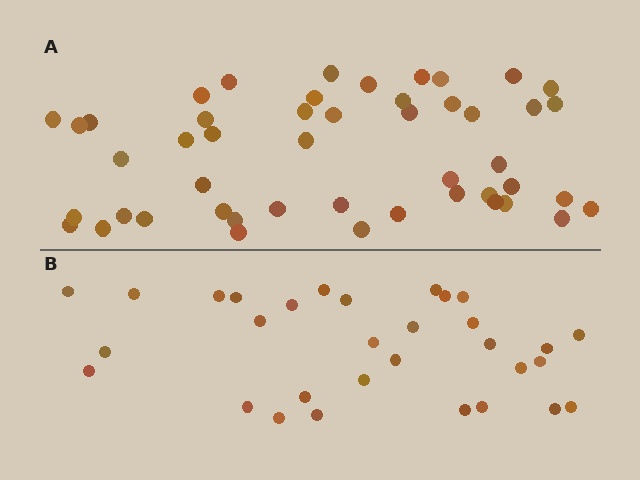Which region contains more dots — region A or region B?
Region A (the top region) has more dots.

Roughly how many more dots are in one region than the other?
Region A has approximately 15 more dots than region B.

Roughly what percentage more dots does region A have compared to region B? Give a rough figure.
About 55% more.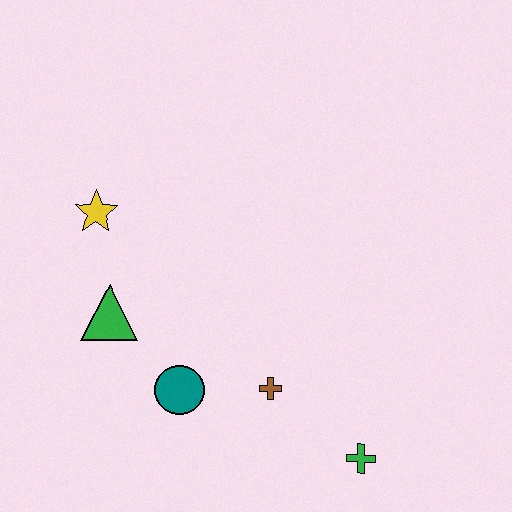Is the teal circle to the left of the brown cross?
Yes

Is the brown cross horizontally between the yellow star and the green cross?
Yes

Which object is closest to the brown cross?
The teal circle is closest to the brown cross.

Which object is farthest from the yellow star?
The green cross is farthest from the yellow star.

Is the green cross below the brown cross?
Yes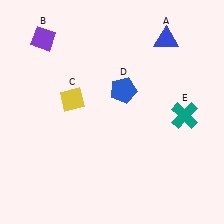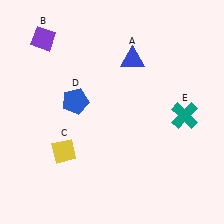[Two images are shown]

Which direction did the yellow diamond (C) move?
The yellow diamond (C) moved down.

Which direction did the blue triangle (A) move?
The blue triangle (A) moved left.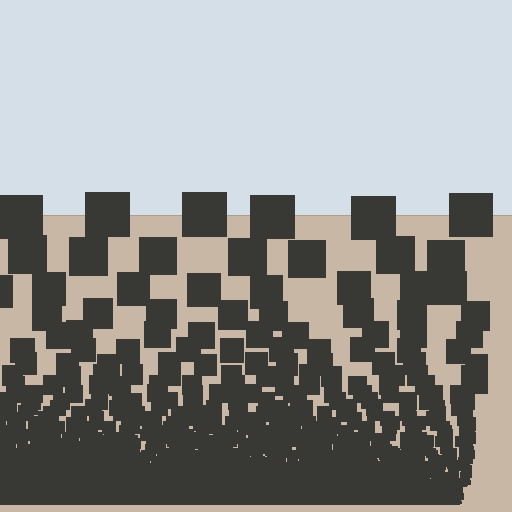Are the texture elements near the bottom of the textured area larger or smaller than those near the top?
Smaller. The gradient is inverted — elements near the bottom are smaller and denser.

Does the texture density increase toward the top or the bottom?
Density increases toward the bottom.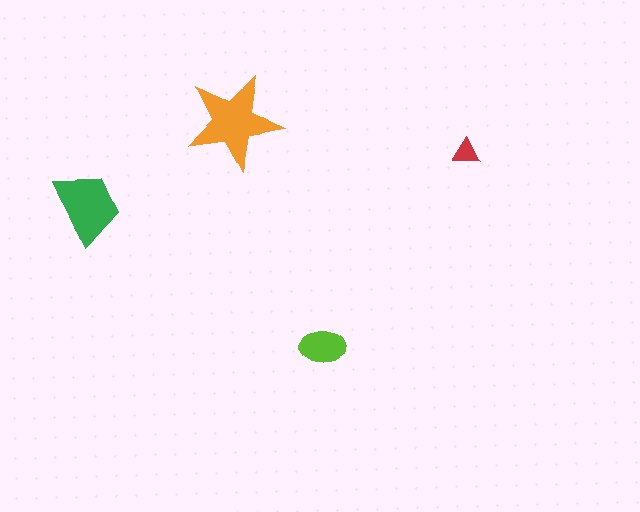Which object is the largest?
The orange star.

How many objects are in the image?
There are 4 objects in the image.